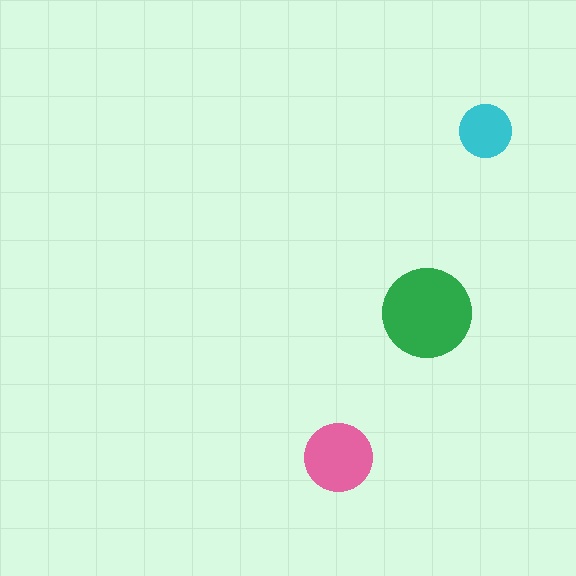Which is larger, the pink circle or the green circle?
The green one.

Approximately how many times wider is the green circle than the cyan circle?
About 1.5 times wider.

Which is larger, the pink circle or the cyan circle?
The pink one.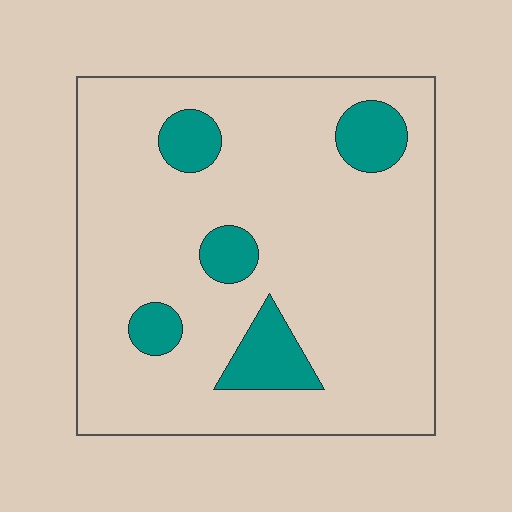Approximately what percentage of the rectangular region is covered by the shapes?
Approximately 15%.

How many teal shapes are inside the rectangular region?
5.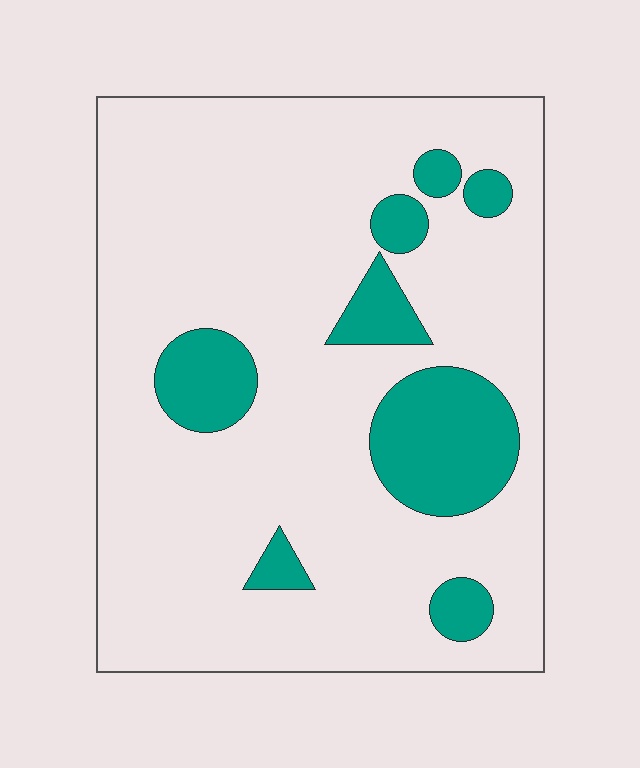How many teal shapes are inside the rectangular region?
8.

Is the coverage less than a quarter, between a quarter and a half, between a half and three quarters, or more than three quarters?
Less than a quarter.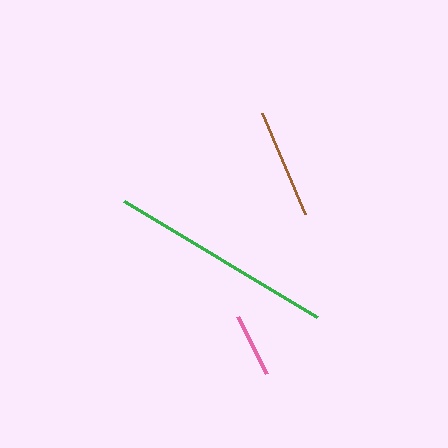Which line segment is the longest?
The green line is the longest at approximately 226 pixels.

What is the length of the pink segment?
The pink segment is approximately 64 pixels long.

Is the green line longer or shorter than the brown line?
The green line is longer than the brown line.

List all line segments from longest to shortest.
From longest to shortest: green, brown, pink.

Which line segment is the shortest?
The pink line is the shortest at approximately 64 pixels.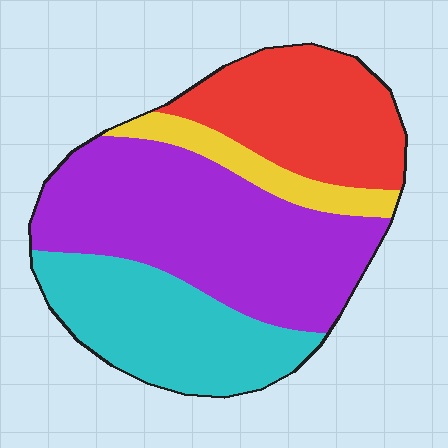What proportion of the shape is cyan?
Cyan covers roughly 25% of the shape.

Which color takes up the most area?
Purple, at roughly 40%.